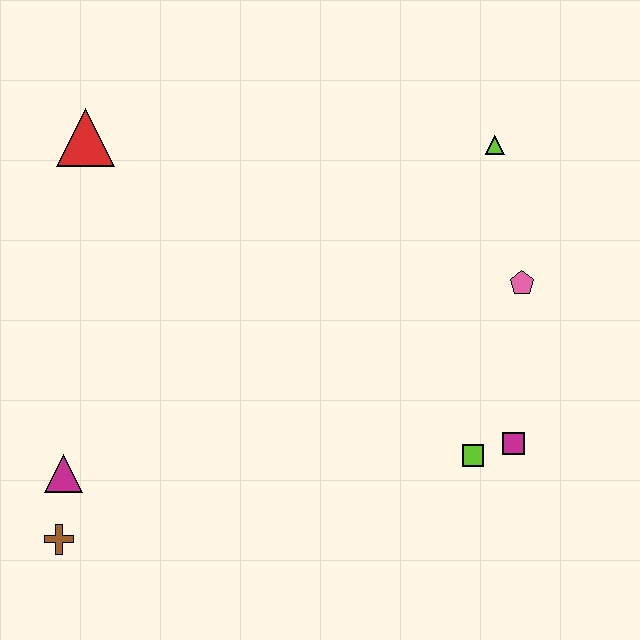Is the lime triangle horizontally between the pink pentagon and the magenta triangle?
Yes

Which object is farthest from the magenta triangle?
The lime triangle is farthest from the magenta triangle.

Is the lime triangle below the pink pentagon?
No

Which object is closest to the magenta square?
The lime square is closest to the magenta square.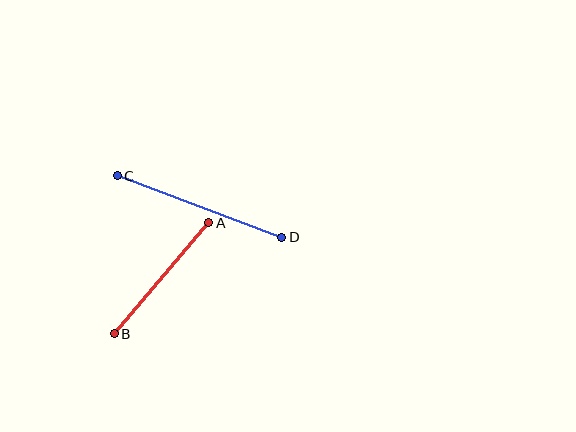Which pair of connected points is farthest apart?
Points C and D are farthest apart.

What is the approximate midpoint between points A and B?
The midpoint is at approximately (162, 278) pixels.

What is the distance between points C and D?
The distance is approximately 176 pixels.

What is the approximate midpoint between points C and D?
The midpoint is at approximately (200, 206) pixels.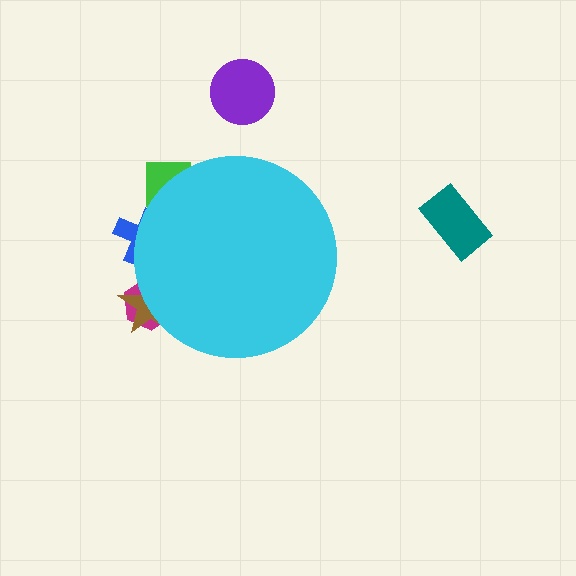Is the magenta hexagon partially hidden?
Yes, the magenta hexagon is partially hidden behind the cyan circle.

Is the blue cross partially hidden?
Yes, the blue cross is partially hidden behind the cyan circle.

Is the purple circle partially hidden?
No, the purple circle is fully visible.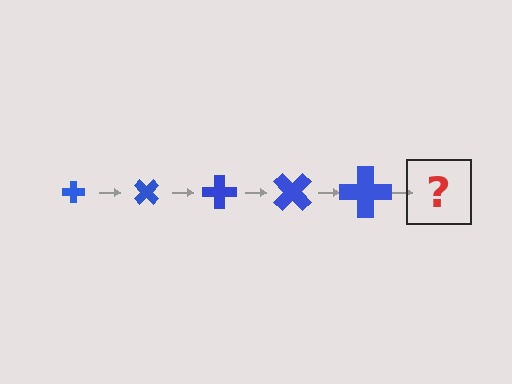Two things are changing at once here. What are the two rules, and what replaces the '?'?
The two rules are that the cross grows larger each step and it rotates 45 degrees each step. The '?' should be a cross, larger than the previous one and rotated 225 degrees from the start.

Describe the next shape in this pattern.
It should be a cross, larger than the previous one and rotated 225 degrees from the start.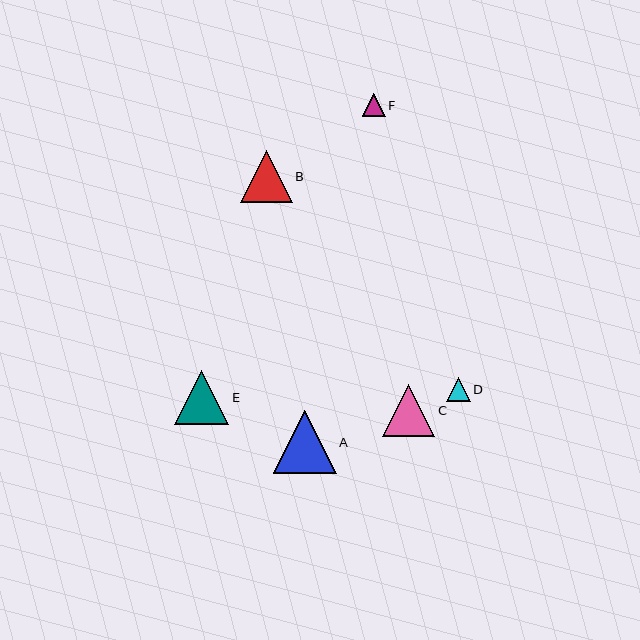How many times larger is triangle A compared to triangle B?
Triangle A is approximately 1.2 times the size of triangle B.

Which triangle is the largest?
Triangle A is the largest with a size of approximately 63 pixels.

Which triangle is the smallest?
Triangle F is the smallest with a size of approximately 23 pixels.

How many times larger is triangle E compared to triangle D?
Triangle E is approximately 2.2 times the size of triangle D.